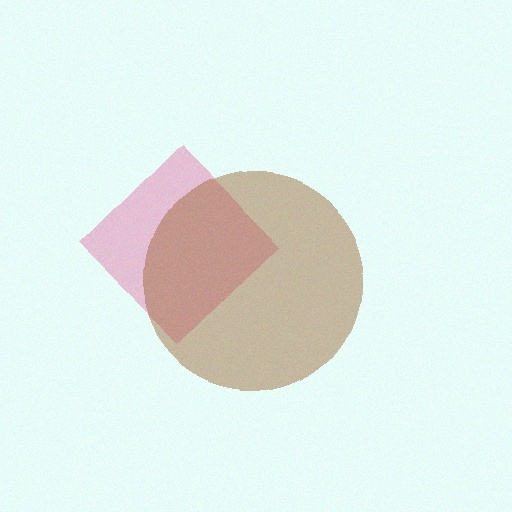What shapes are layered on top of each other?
The layered shapes are: a pink diamond, a brown circle.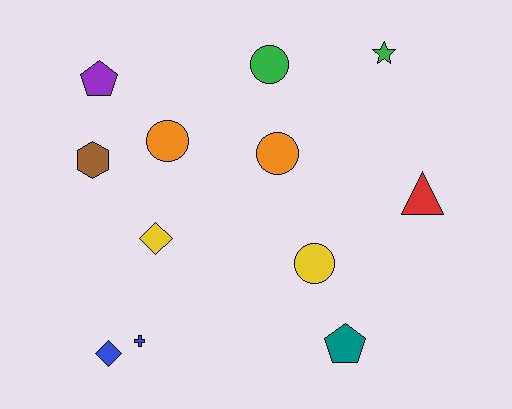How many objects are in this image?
There are 12 objects.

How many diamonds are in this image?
There are 2 diamonds.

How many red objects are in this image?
There is 1 red object.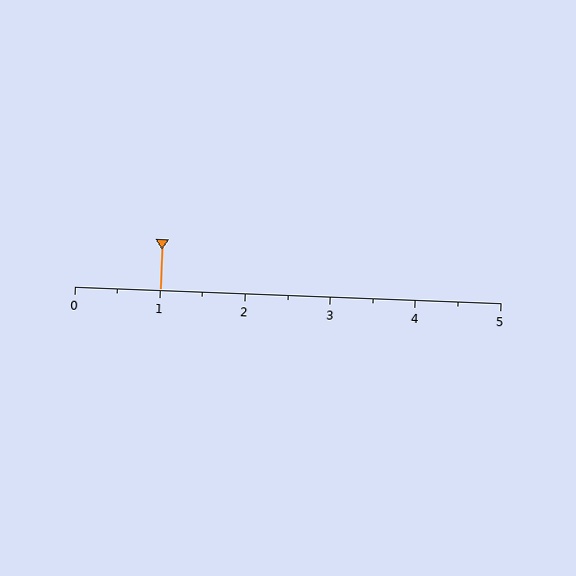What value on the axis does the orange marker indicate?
The marker indicates approximately 1.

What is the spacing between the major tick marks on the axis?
The major ticks are spaced 1 apart.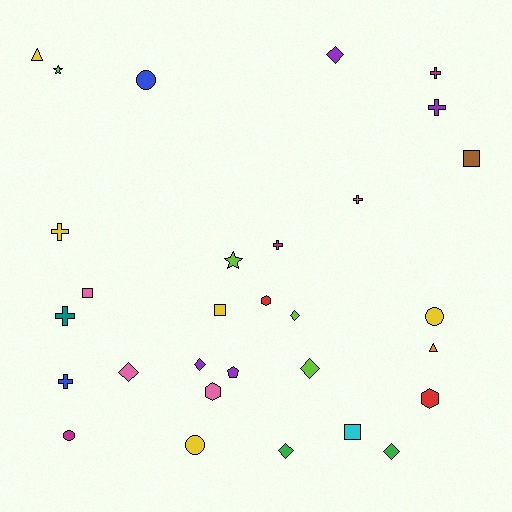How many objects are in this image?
There are 30 objects.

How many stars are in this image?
There are 2 stars.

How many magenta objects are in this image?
There are 3 magenta objects.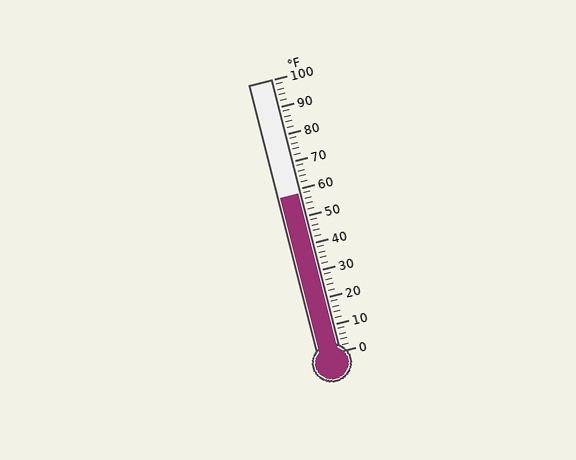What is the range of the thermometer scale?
The thermometer scale ranges from 0°F to 100°F.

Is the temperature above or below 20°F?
The temperature is above 20°F.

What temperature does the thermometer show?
The thermometer shows approximately 58°F.